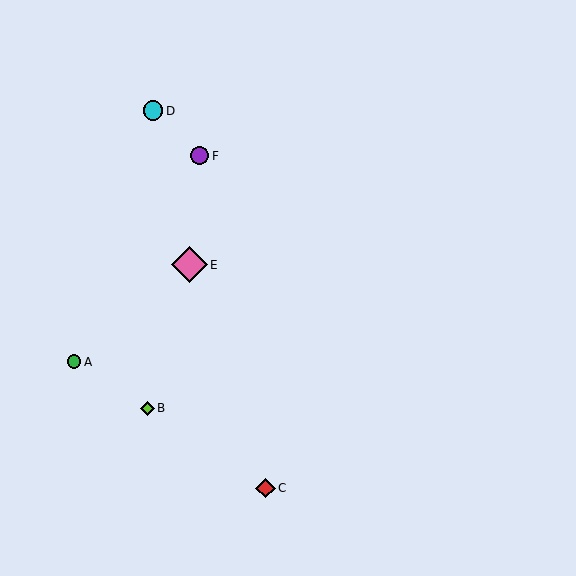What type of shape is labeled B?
Shape B is a lime diamond.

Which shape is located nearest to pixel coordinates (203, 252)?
The pink diamond (labeled E) at (189, 265) is nearest to that location.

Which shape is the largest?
The pink diamond (labeled E) is the largest.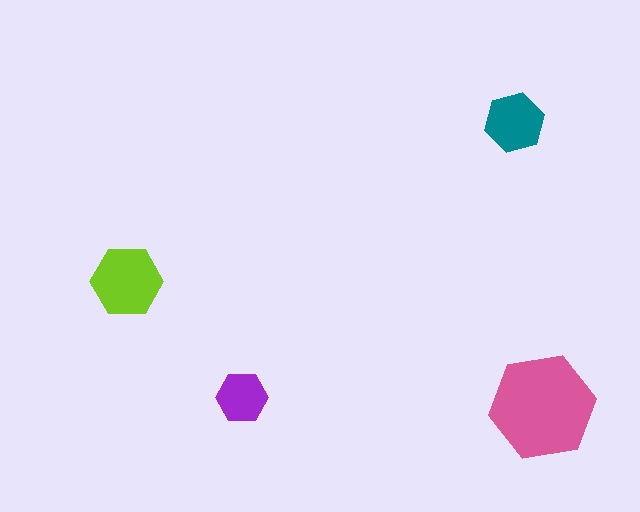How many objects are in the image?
There are 4 objects in the image.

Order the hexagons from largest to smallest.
the pink one, the lime one, the teal one, the purple one.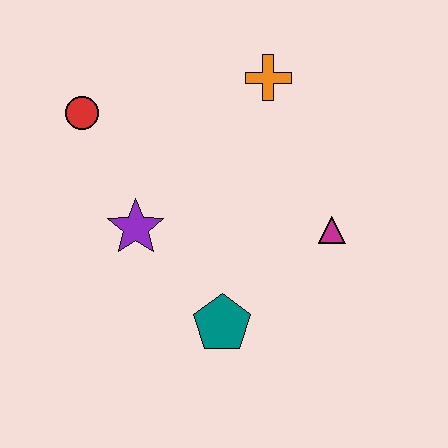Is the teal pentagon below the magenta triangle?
Yes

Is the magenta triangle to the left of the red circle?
No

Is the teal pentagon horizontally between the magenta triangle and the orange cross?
No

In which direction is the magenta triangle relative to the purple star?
The magenta triangle is to the right of the purple star.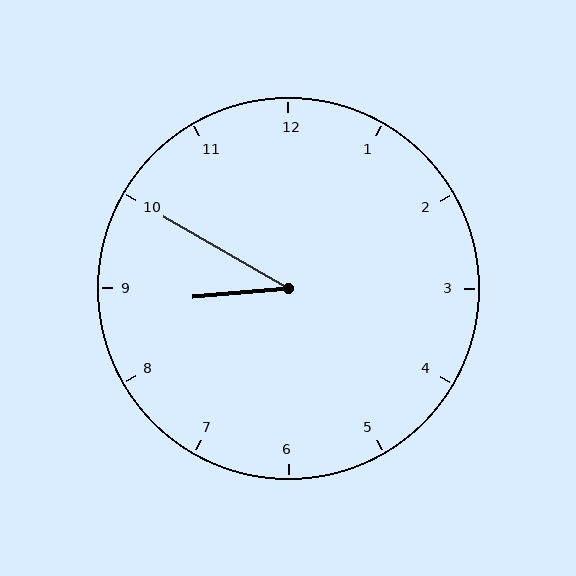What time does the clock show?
8:50.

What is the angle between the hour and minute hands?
Approximately 35 degrees.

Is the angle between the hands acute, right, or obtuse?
It is acute.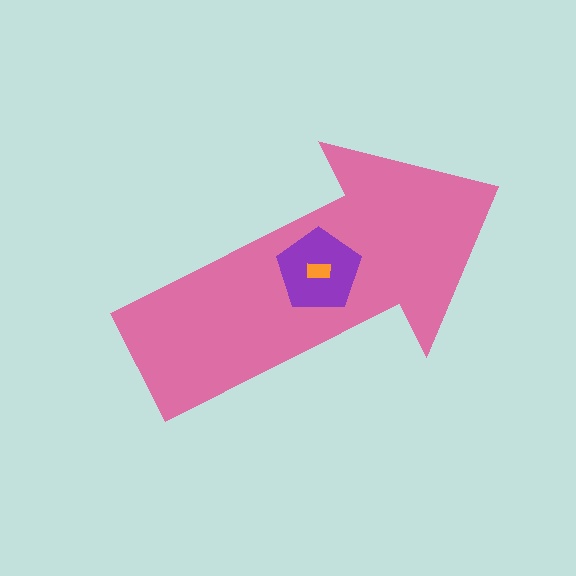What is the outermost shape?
The pink arrow.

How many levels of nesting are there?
3.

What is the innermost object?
The orange rectangle.